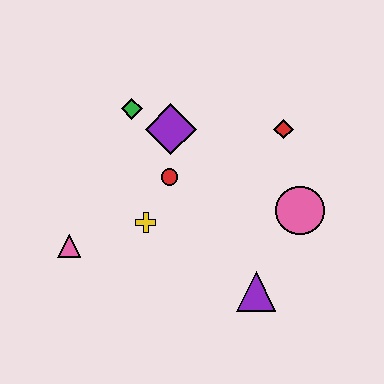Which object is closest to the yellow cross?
The red circle is closest to the yellow cross.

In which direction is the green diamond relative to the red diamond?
The green diamond is to the left of the red diamond.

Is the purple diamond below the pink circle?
No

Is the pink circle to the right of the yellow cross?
Yes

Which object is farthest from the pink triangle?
The red diamond is farthest from the pink triangle.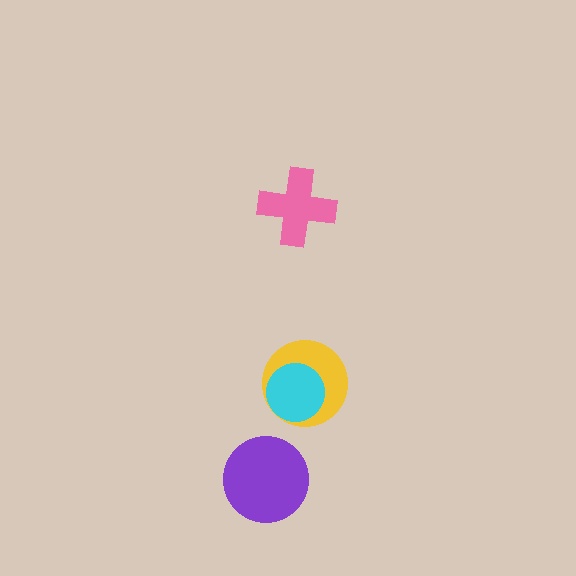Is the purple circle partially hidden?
No, no other shape covers it.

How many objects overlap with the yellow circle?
1 object overlaps with the yellow circle.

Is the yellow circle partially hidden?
Yes, it is partially covered by another shape.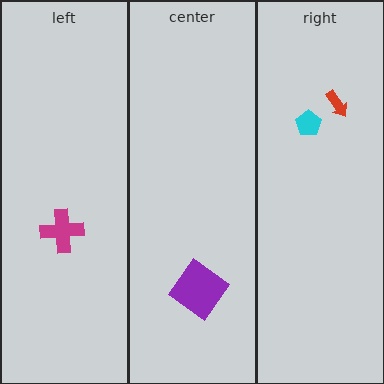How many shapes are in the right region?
2.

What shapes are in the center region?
The purple diamond.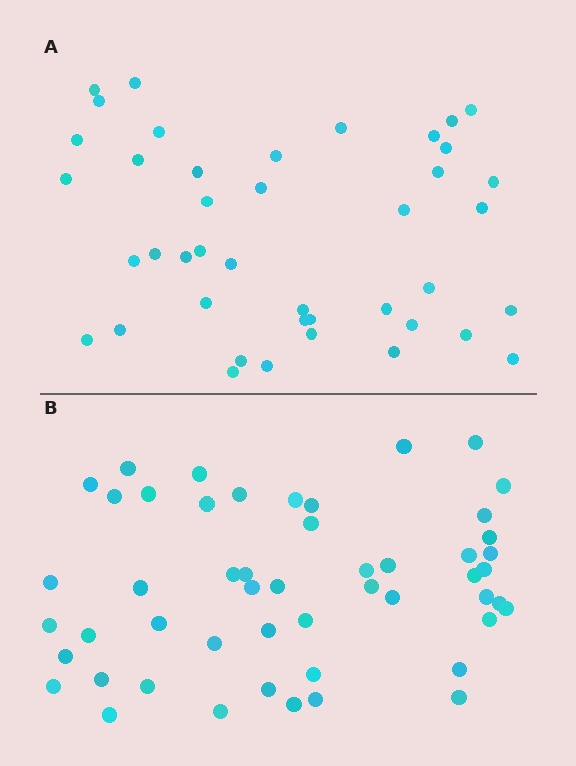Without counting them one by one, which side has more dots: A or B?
Region B (the bottom region) has more dots.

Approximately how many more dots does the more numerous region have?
Region B has roughly 8 or so more dots than region A.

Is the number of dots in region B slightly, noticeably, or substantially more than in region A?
Region B has only slightly more — the two regions are fairly close. The ratio is roughly 1.2 to 1.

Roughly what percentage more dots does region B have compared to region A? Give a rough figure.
About 20% more.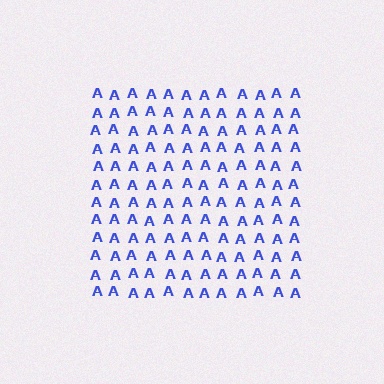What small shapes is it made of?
It is made of small letter A's.